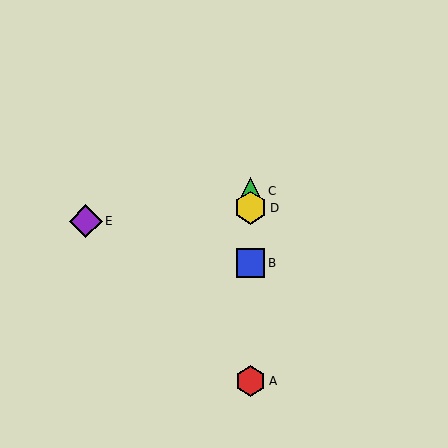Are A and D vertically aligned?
Yes, both are at x≈251.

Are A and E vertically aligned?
No, A is at x≈251 and E is at x≈86.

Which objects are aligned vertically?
Objects A, B, C, D are aligned vertically.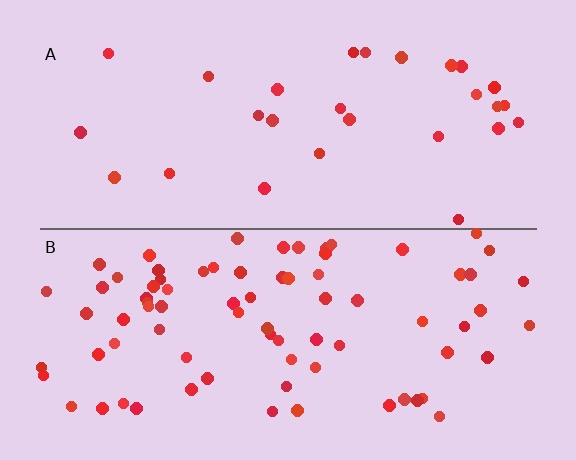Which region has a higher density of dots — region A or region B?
B (the bottom).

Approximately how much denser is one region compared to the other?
Approximately 2.8× — region B over region A.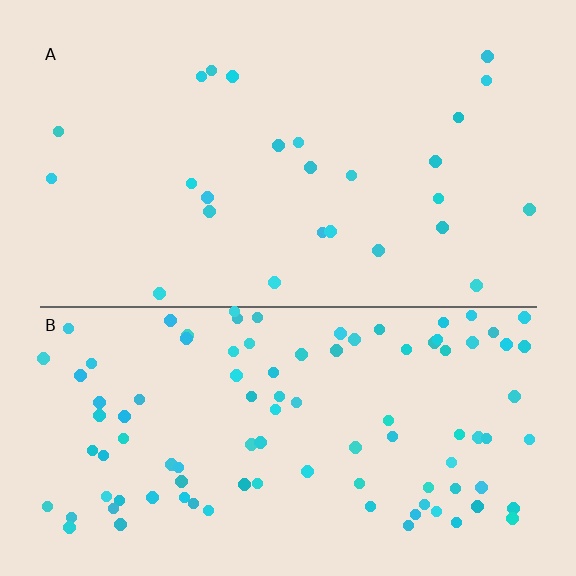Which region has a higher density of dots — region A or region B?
B (the bottom).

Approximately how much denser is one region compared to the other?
Approximately 3.8× — region B over region A.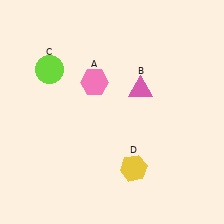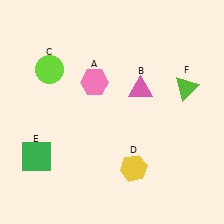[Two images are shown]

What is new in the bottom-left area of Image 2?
A green square (E) was added in the bottom-left area of Image 2.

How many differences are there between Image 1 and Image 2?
There are 2 differences between the two images.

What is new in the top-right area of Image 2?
A lime triangle (F) was added in the top-right area of Image 2.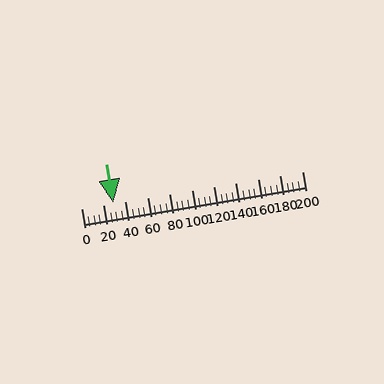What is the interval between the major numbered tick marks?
The major tick marks are spaced 20 units apart.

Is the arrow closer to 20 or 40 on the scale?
The arrow is closer to 20.